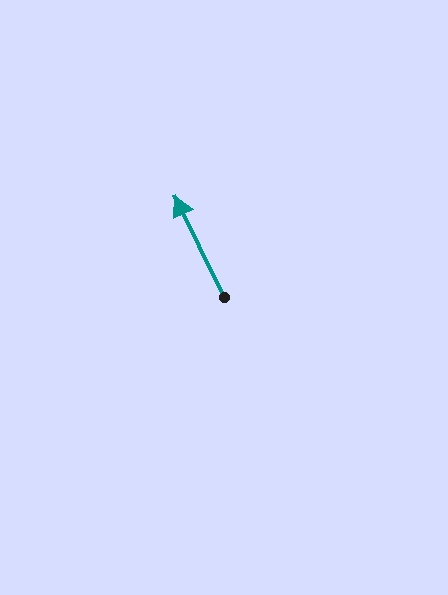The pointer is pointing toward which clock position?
Roughly 11 o'clock.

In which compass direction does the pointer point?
Northwest.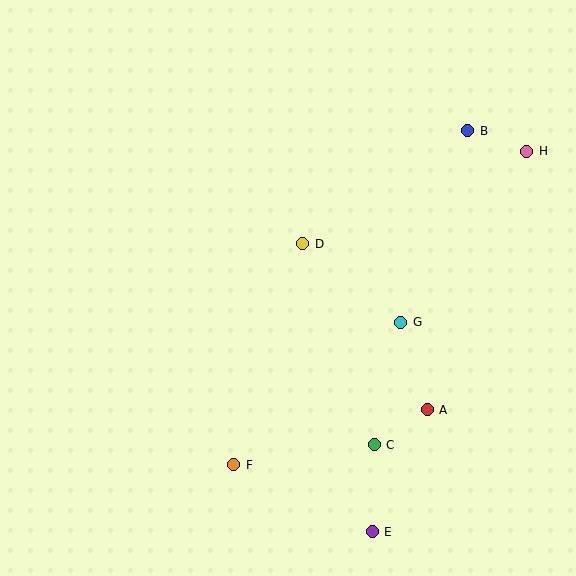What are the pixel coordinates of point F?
Point F is at (234, 465).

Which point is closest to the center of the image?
Point D at (303, 244) is closest to the center.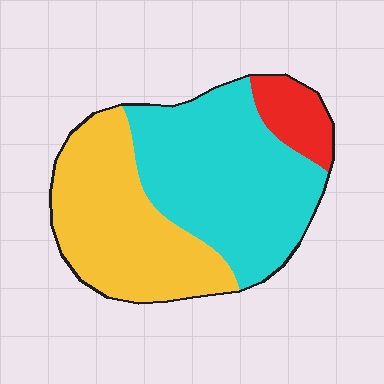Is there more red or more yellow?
Yellow.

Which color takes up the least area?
Red, at roughly 10%.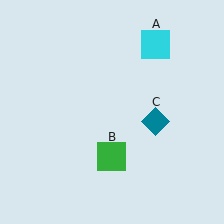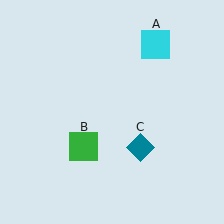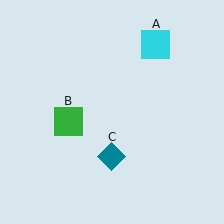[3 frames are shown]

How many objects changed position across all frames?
2 objects changed position: green square (object B), teal diamond (object C).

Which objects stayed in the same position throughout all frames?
Cyan square (object A) remained stationary.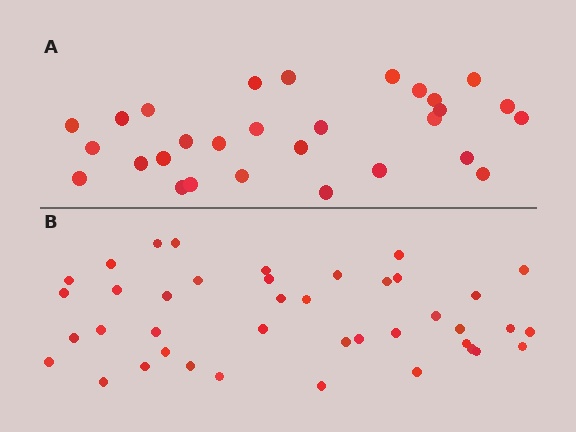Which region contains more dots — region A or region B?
Region B (the bottom region) has more dots.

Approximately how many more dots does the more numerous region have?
Region B has roughly 12 or so more dots than region A.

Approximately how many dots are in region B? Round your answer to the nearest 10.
About 40 dots. (The exact count is 41, which rounds to 40.)